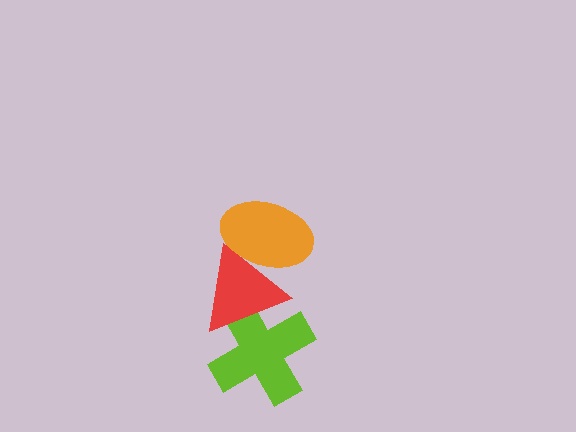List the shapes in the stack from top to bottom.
From top to bottom: the orange ellipse, the red triangle, the lime cross.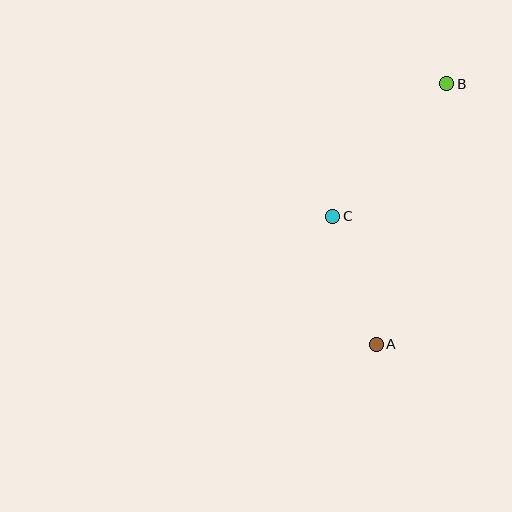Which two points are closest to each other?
Points A and C are closest to each other.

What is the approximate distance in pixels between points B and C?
The distance between B and C is approximately 174 pixels.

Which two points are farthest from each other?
Points A and B are farthest from each other.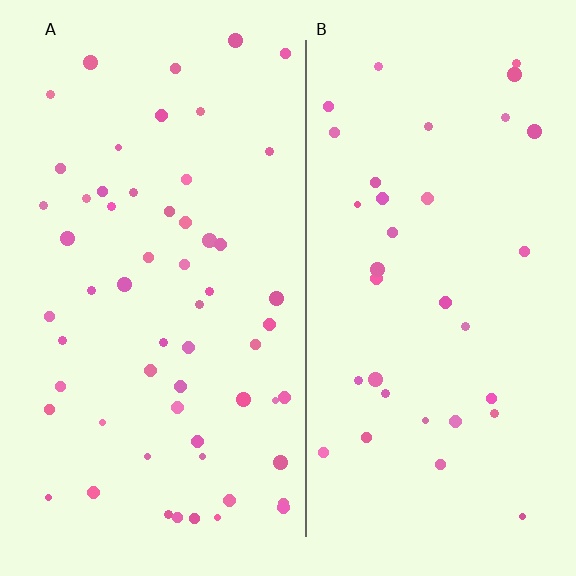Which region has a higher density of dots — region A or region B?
A (the left).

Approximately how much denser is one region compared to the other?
Approximately 1.7× — region A over region B.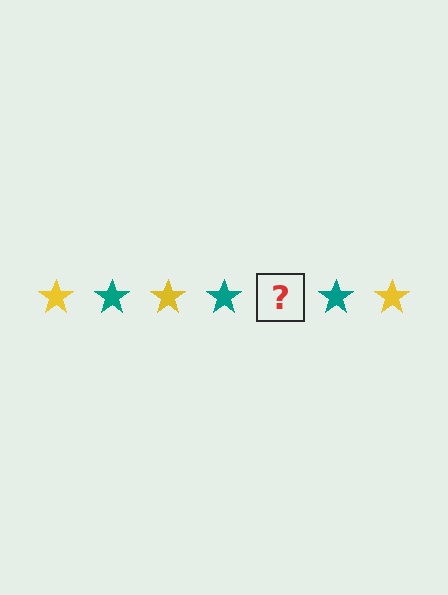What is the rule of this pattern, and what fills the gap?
The rule is that the pattern cycles through yellow, teal stars. The gap should be filled with a yellow star.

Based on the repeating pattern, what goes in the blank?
The blank should be a yellow star.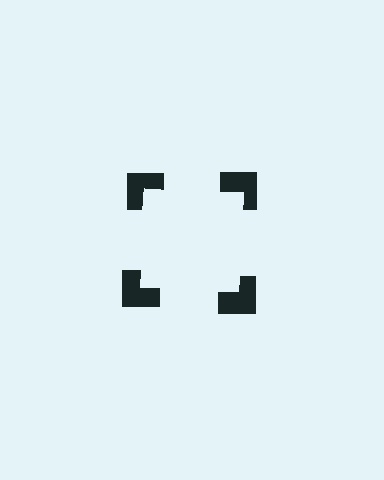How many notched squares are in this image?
There are 4 — one at each vertex of the illusory square.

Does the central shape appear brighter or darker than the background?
It typically appears slightly brighter than the background, even though no actual brightness change is drawn.